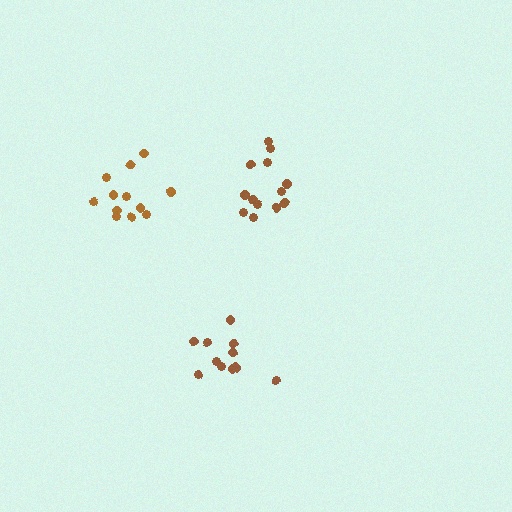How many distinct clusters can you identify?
There are 3 distinct clusters.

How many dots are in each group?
Group 1: 11 dots, Group 2: 13 dots, Group 3: 12 dots (36 total).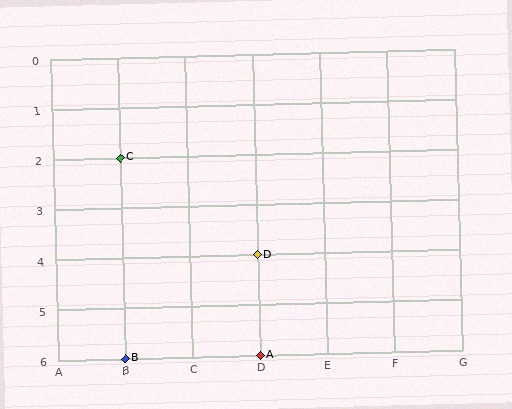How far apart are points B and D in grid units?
Points B and D are 2 columns and 2 rows apart (about 2.8 grid units diagonally).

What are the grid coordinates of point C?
Point C is at grid coordinates (B, 2).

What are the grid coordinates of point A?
Point A is at grid coordinates (D, 6).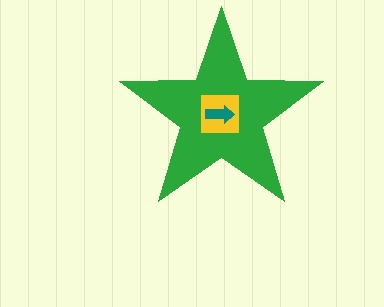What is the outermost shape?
The green star.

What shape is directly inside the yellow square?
The teal arrow.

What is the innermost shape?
The teal arrow.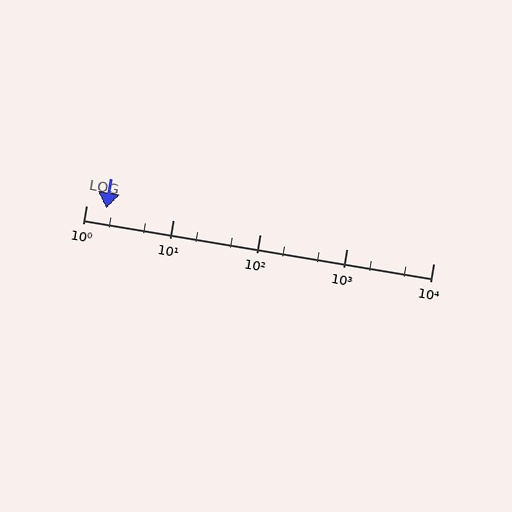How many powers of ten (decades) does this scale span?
The scale spans 4 decades, from 1 to 10000.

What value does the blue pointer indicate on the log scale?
The pointer indicates approximately 1.7.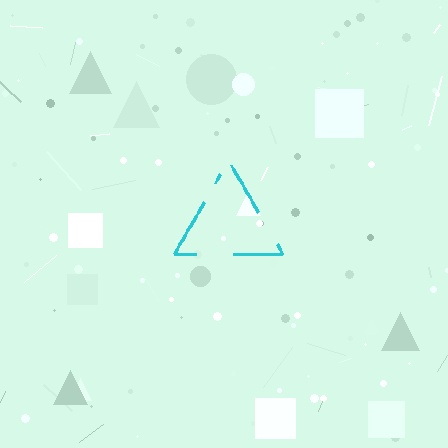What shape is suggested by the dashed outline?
The dashed outline suggests a triangle.